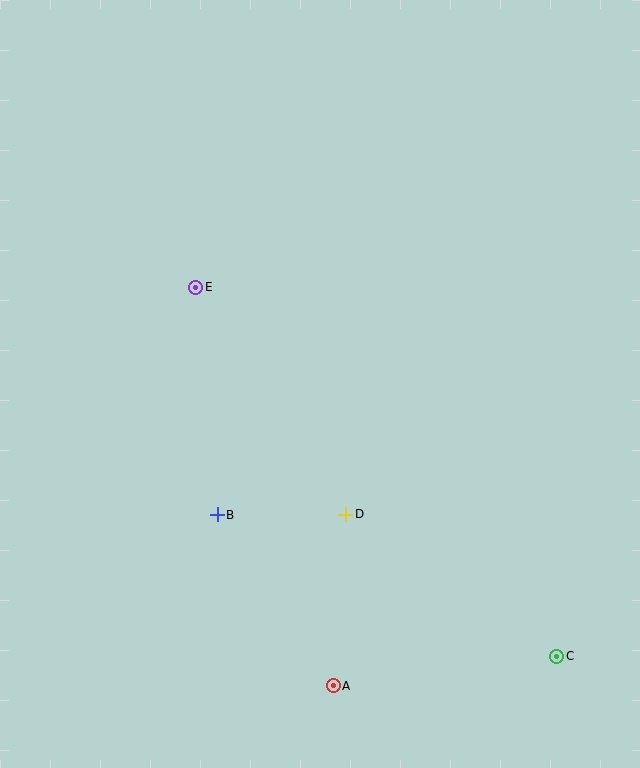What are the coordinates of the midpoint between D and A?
The midpoint between D and A is at (340, 600).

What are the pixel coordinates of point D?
Point D is at (346, 514).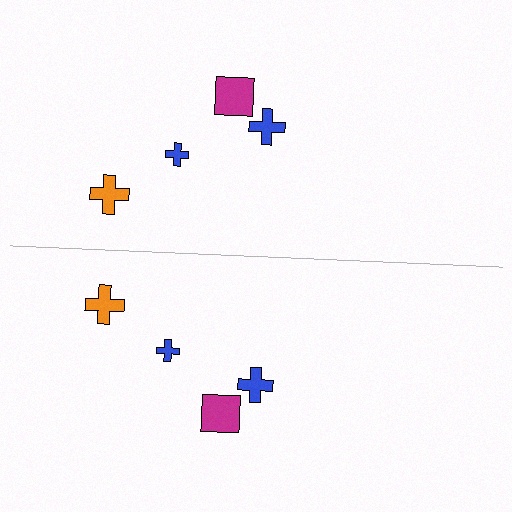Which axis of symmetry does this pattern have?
The pattern has a horizontal axis of symmetry running through the center of the image.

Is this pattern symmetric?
Yes, this pattern has bilateral (reflection) symmetry.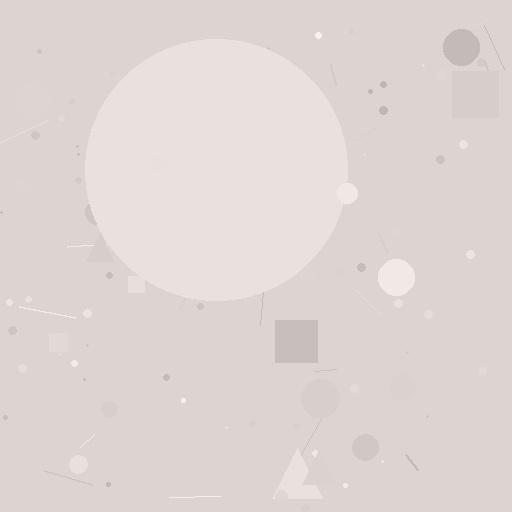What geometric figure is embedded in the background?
A circle is embedded in the background.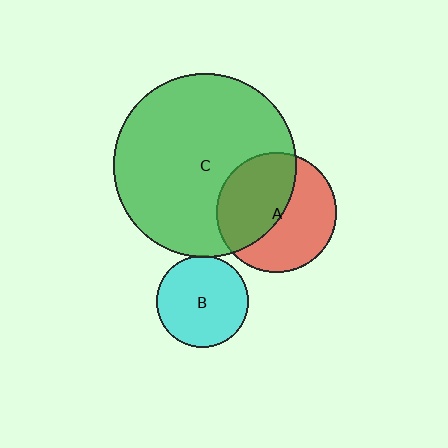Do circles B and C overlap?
Yes.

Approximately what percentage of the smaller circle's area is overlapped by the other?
Approximately 5%.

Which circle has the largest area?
Circle C (green).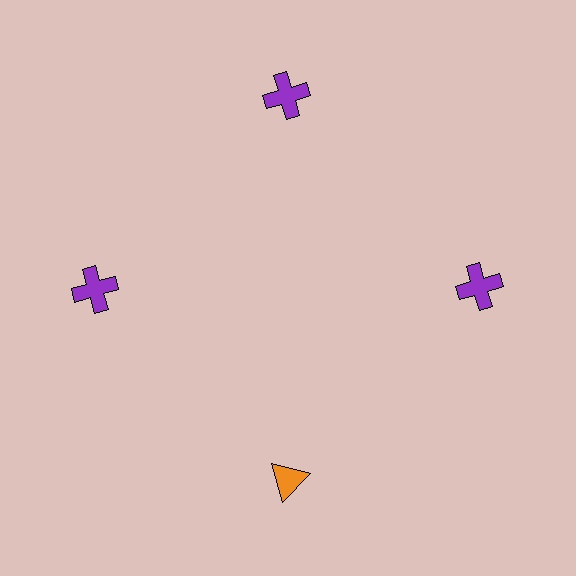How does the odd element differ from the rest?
It differs in both color (orange instead of purple) and shape (triangle instead of cross).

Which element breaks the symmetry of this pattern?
The orange triangle at roughly the 6 o'clock position breaks the symmetry. All other shapes are purple crosses.